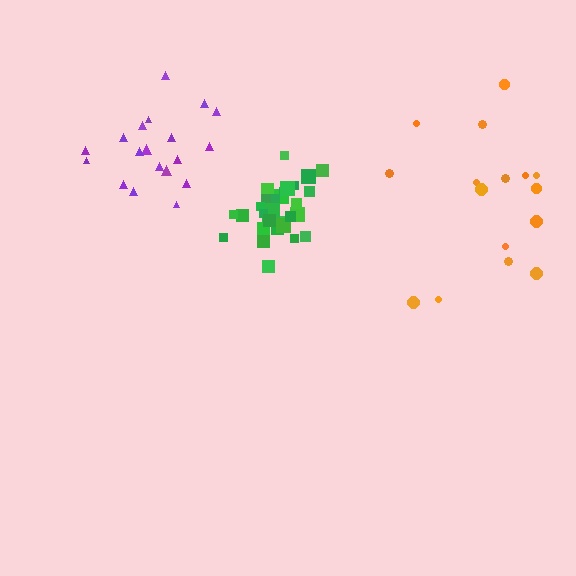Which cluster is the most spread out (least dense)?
Orange.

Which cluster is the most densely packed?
Green.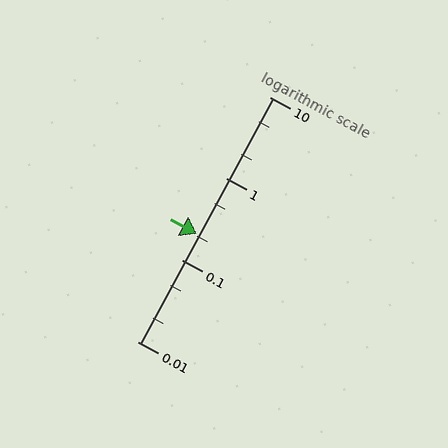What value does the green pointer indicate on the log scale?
The pointer indicates approximately 0.21.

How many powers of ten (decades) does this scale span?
The scale spans 3 decades, from 0.01 to 10.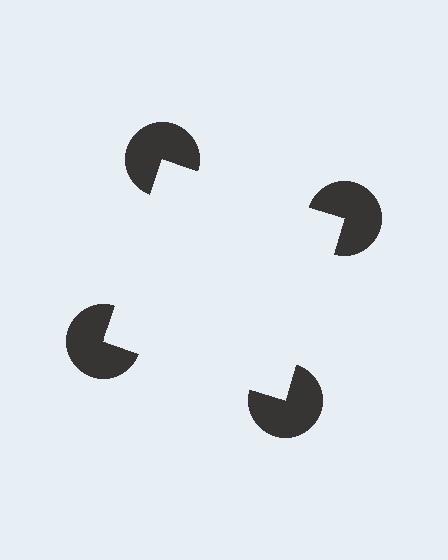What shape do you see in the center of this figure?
An illusory square — its edges are inferred from the aligned wedge cuts in the pac-man discs, not physically drawn.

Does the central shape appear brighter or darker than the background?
It typically appears slightly brighter than the background, even though no actual brightness change is drawn.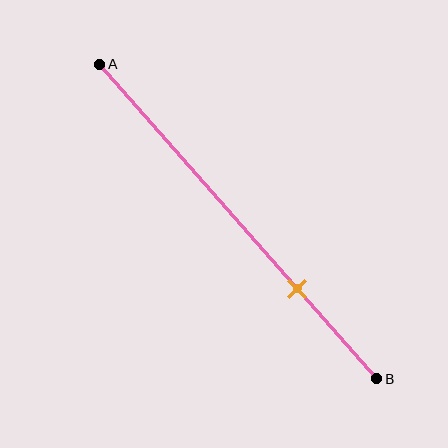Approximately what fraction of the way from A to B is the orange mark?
The orange mark is approximately 70% of the way from A to B.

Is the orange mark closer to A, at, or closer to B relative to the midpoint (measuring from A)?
The orange mark is closer to point B than the midpoint of segment AB.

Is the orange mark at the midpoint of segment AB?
No, the mark is at about 70% from A, not at the 50% midpoint.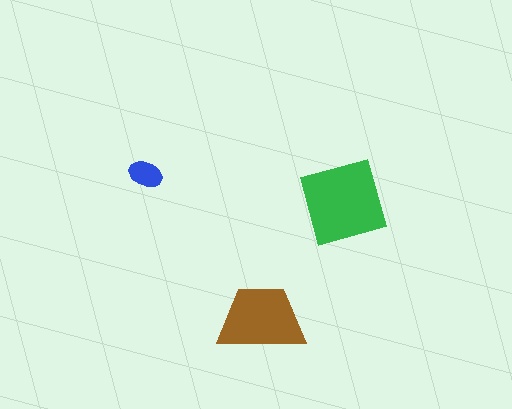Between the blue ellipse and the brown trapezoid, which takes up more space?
The brown trapezoid.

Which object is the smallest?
The blue ellipse.